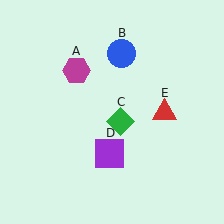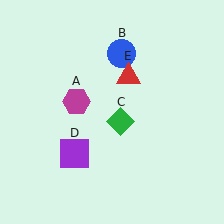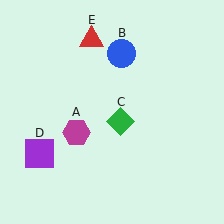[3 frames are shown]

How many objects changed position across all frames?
3 objects changed position: magenta hexagon (object A), purple square (object D), red triangle (object E).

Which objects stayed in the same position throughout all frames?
Blue circle (object B) and green diamond (object C) remained stationary.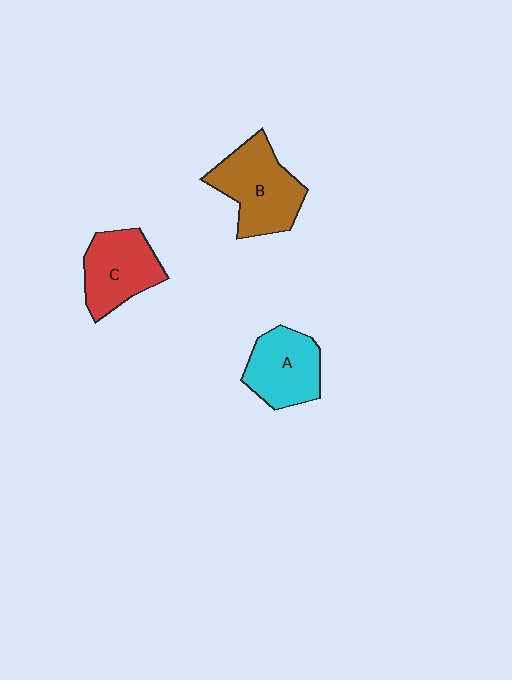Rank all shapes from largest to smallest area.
From largest to smallest: B (brown), C (red), A (cyan).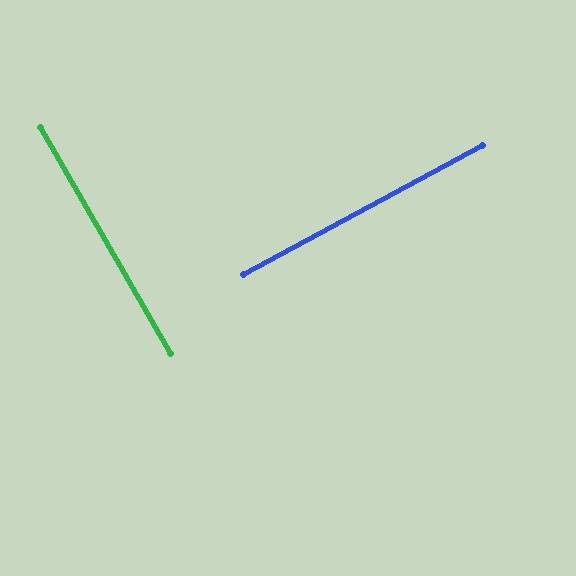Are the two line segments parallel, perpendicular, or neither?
Perpendicular — they meet at approximately 88°.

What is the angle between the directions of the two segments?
Approximately 88 degrees.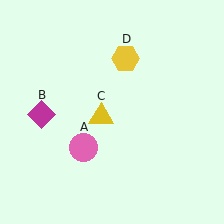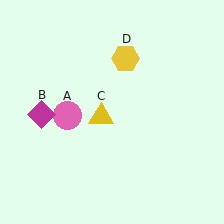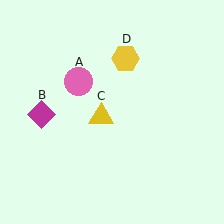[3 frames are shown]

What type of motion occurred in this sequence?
The pink circle (object A) rotated clockwise around the center of the scene.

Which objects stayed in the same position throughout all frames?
Magenta diamond (object B) and yellow triangle (object C) and yellow hexagon (object D) remained stationary.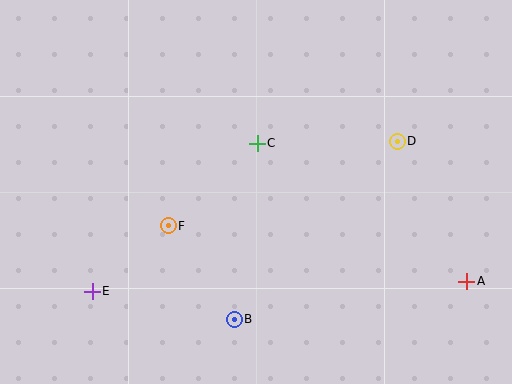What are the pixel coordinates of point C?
Point C is at (257, 143).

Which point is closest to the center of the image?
Point C at (257, 143) is closest to the center.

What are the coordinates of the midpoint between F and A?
The midpoint between F and A is at (317, 254).